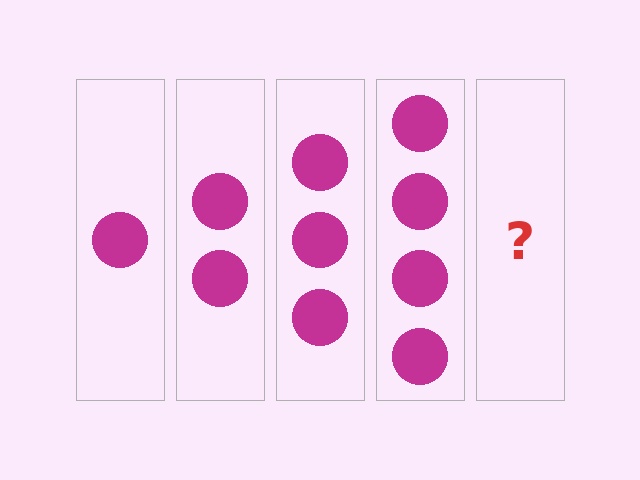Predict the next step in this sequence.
The next step is 5 circles.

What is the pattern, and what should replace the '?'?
The pattern is that each step adds one more circle. The '?' should be 5 circles.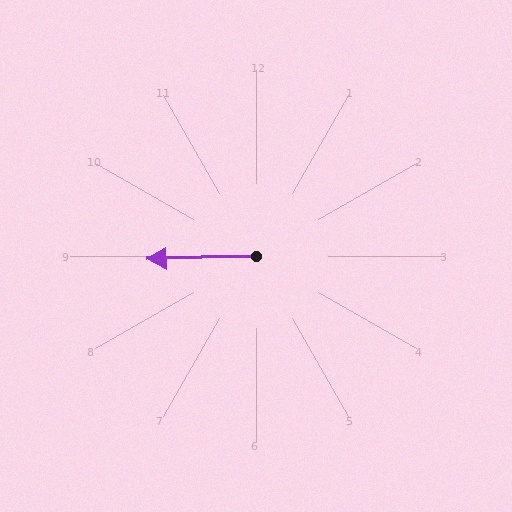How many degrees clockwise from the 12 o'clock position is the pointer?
Approximately 269 degrees.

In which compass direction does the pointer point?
West.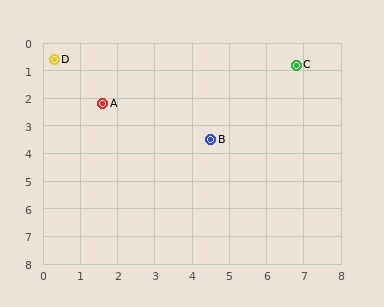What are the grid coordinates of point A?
Point A is at approximately (1.6, 2.2).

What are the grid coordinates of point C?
Point C is at approximately (6.8, 0.8).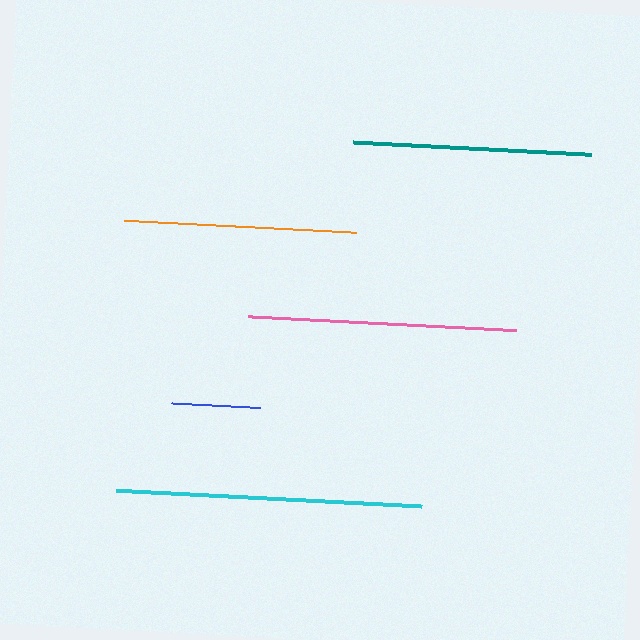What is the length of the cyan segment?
The cyan segment is approximately 306 pixels long.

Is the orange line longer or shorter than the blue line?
The orange line is longer than the blue line.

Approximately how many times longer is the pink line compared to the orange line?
The pink line is approximately 1.2 times the length of the orange line.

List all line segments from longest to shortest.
From longest to shortest: cyan, pink, teal, orange, blue.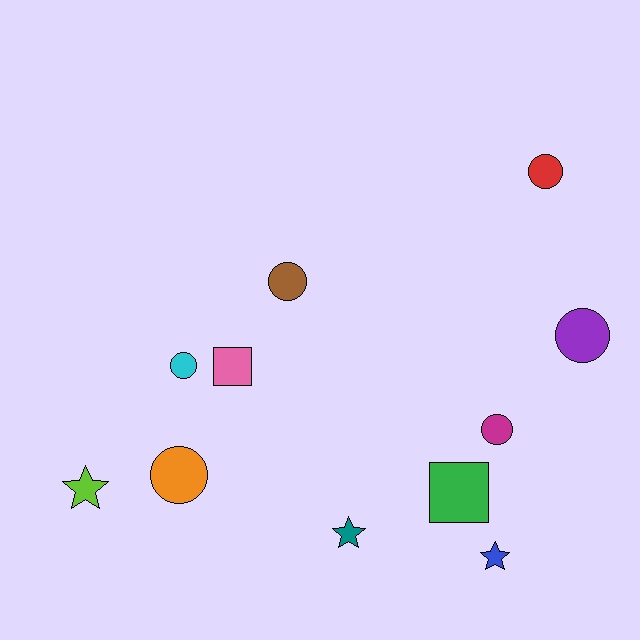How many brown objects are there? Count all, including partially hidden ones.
There is 1 brown object.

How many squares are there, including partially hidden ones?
There are 2 squares.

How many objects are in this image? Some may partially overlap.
There are 11 objects.